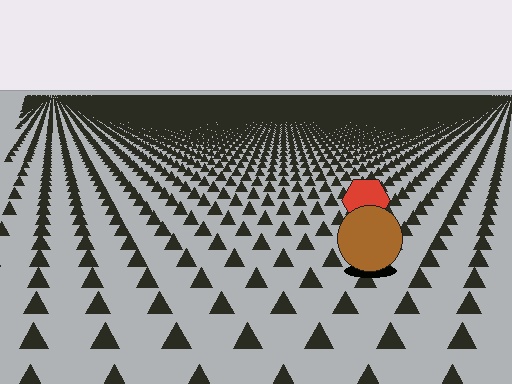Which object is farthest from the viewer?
The red hexagon is farthest from the viewer. It appears smaller and the ground texture around it is denser.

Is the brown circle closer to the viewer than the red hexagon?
Yes. The brown circle is closer — you can tell from the texture gradient: the ground texture is coarser near it.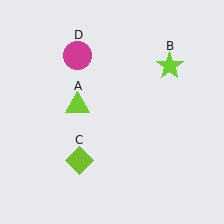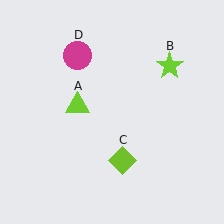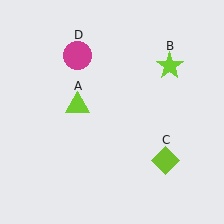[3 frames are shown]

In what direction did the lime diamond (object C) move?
The lime diamond (object C) moved right.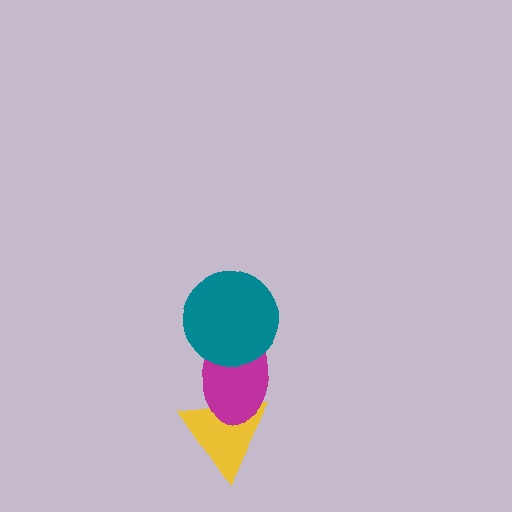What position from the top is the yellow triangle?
The yellow triangle is 3rd from the top.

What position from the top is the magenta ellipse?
The magenta ellipse is 2nd from the top.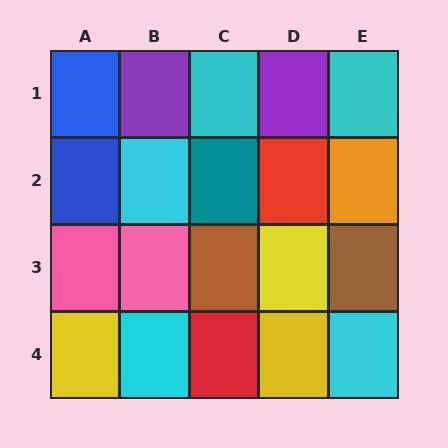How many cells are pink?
2 cells are pink.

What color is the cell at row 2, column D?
Red.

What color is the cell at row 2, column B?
Cyan.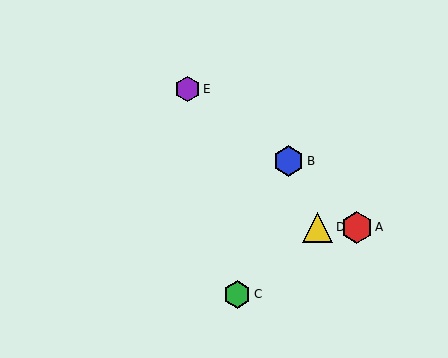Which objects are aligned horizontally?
Objects A, D are aligned horizontally.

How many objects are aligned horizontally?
2 objects (A, D) are aligned horizontally.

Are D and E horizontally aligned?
No, D is at y≈227 and E is at y≈89.